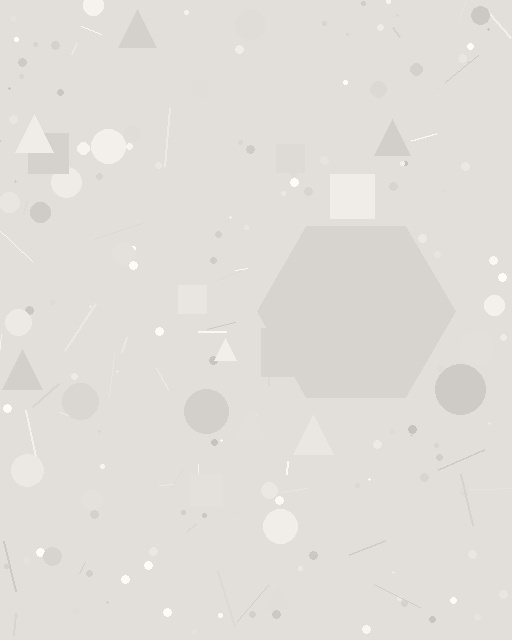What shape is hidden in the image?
A hexagon is hidden in the image.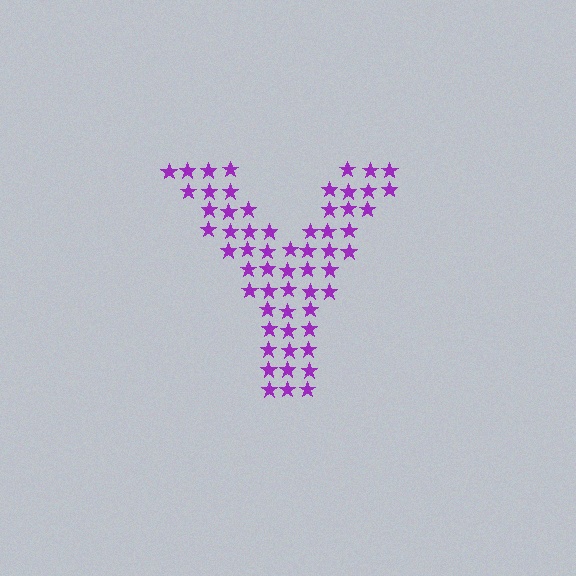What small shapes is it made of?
It is made of small stars.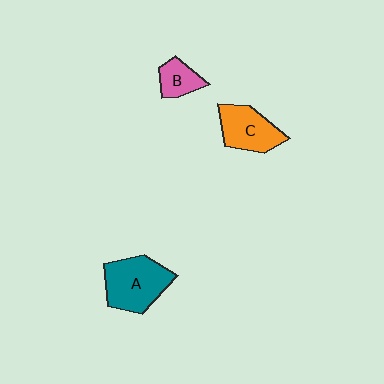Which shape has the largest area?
Shape A (teal).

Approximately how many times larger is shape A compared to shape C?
Approximately 1.3 times.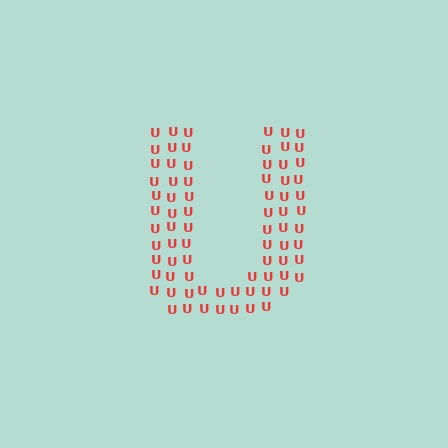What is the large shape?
The large shape is the letter U.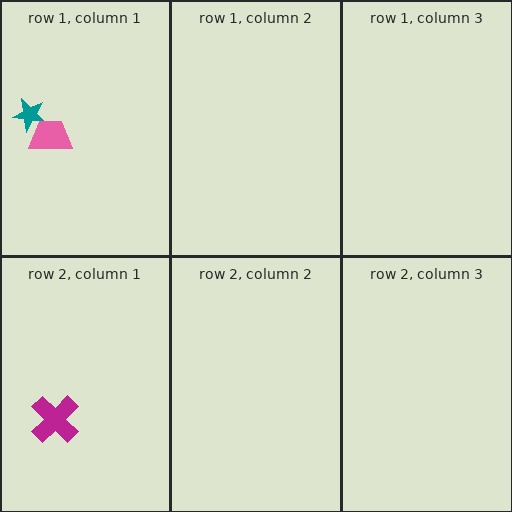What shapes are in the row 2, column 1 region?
The magenta cross.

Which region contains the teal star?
The row 1, column 1 region.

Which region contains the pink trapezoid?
The row 1, column 1 region.